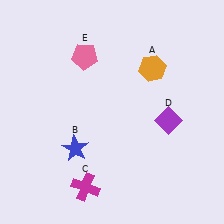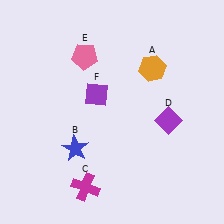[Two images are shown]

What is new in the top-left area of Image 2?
A purple diamond (F) was added in the top-left area of Image 2.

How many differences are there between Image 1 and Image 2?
There is 1 difference between the two images.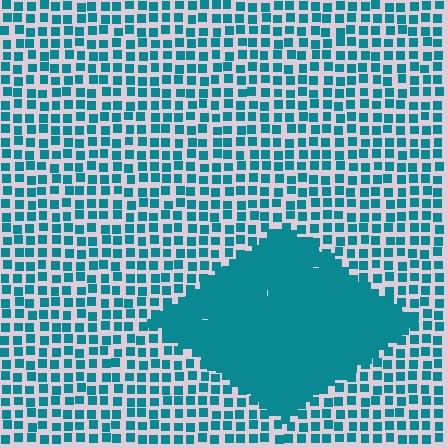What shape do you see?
I see a diamond.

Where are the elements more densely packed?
The elements are more densely packed inside the diamond boundary.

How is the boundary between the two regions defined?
The boundary is defined by a change in element density (approximately 2.8x ratio). All elements are the same color, size, and shape.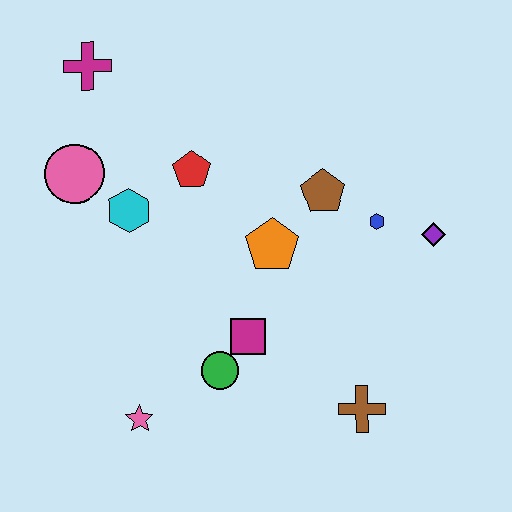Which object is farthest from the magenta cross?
The brown cross is farthest from the magenta cross.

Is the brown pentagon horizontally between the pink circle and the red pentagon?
No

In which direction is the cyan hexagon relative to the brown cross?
The cyan hexagon is to the left of the brown cross.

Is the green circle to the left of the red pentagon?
No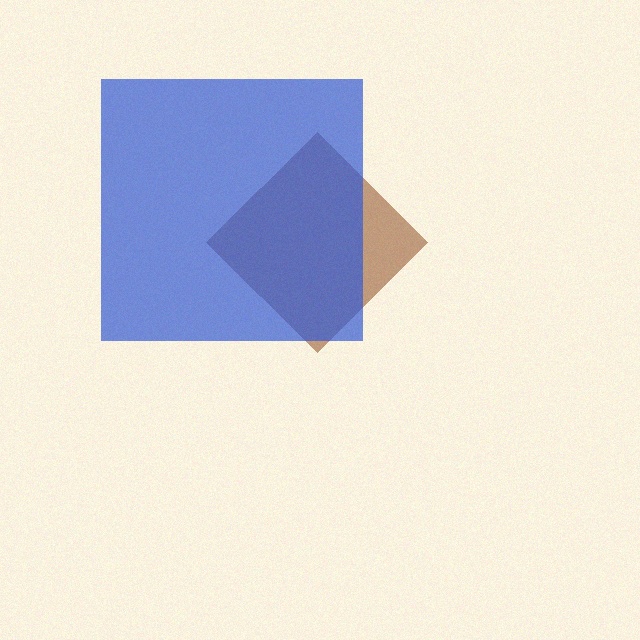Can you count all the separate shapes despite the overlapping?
Yes, there are 2 separate shapes.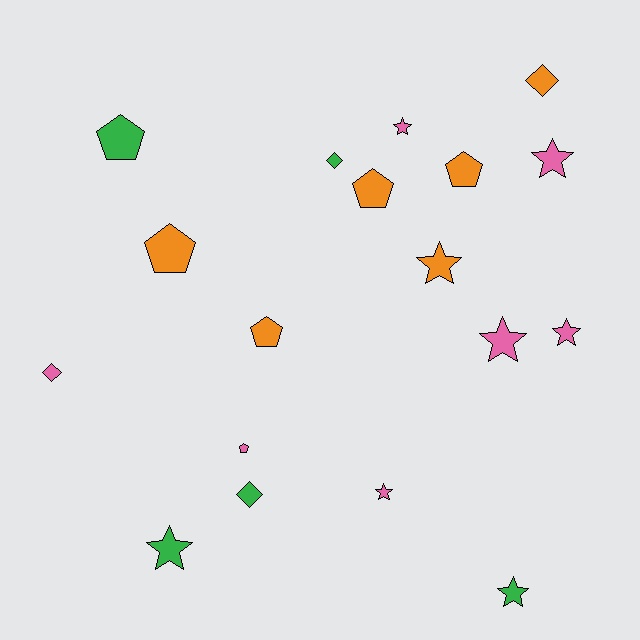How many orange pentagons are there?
There are 4 orange pentagons.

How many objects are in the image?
There are 18 objects.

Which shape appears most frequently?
Star, with 8 objects.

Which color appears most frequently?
Pink, with 7 objects.